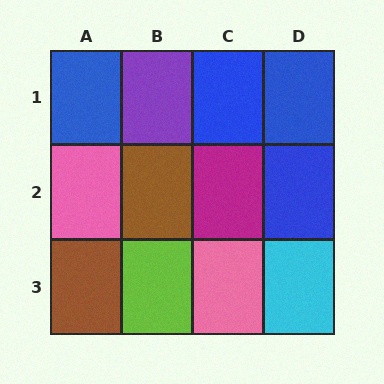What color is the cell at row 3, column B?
Lime.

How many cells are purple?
1 cell is purple.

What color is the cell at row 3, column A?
Brown.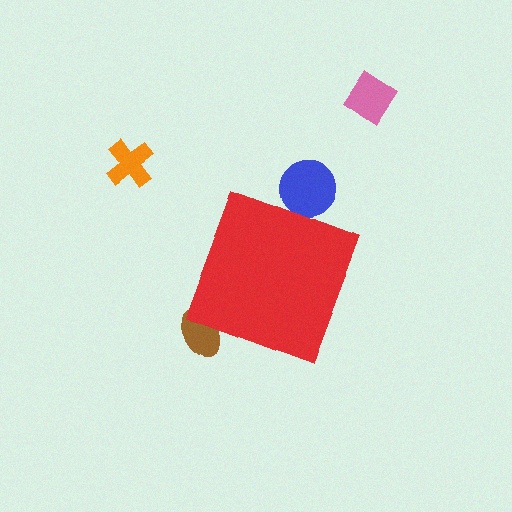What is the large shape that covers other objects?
A red diamond.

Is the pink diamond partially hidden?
No, the pink diamond is fully visible.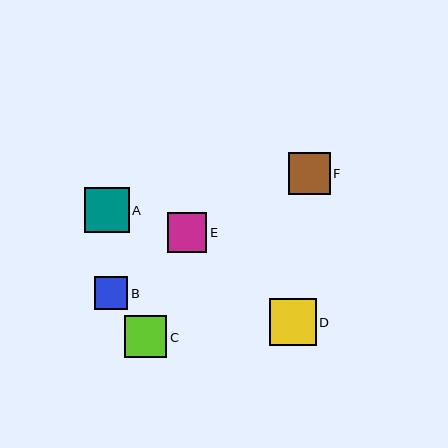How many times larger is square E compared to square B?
Square E is approximately 1.2 times the size of square B.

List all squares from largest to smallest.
From largest to smallest: D, A, C, F, E, B.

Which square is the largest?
Square D is the largest with a size of approximately 46 pixels.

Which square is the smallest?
Square B is the smallest with a size of approximately 33 pixels.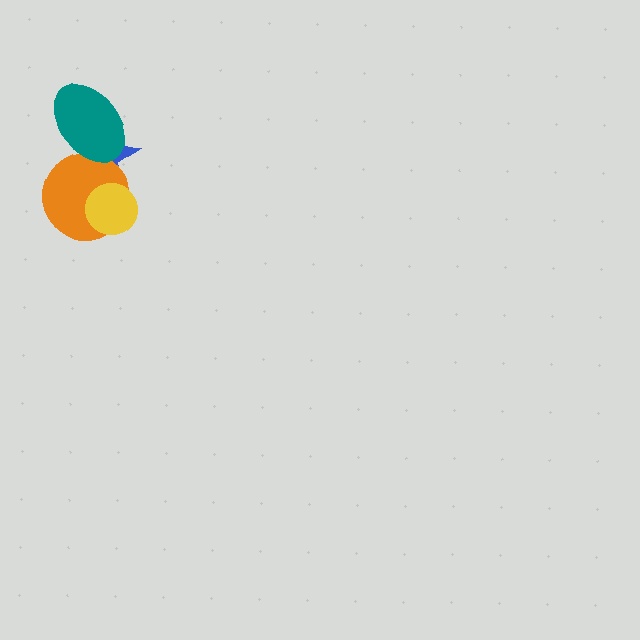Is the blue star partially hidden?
Yes, it is partially covered by another shape.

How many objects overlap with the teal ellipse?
2 objects overlap with the teal ellipse.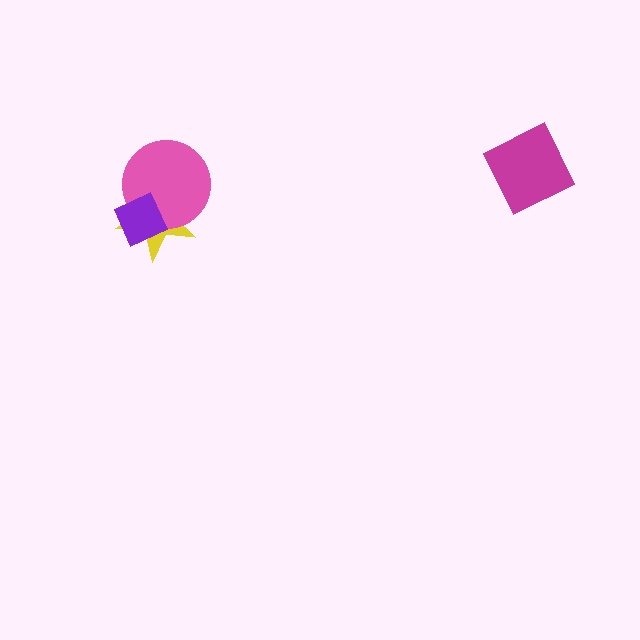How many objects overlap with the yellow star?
2 objects overlap with the yellow star.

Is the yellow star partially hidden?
Yes, it is partially covered by another shape.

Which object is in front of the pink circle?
The purple diamond is in front of the pink circle.